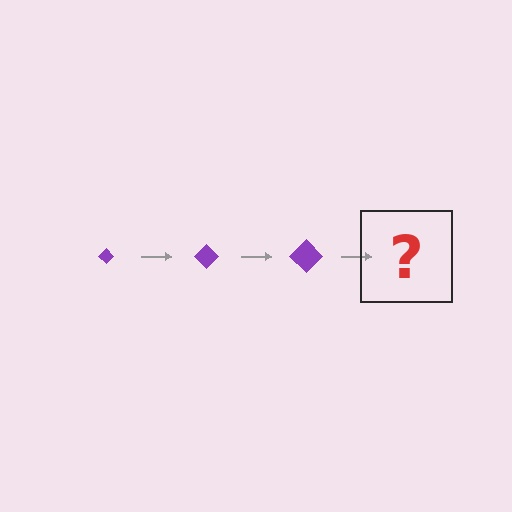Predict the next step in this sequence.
The next step is a purple diamond, larger than the previous one.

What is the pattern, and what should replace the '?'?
The pattern is that the diamond gets progressively larger each step. The '?' should be a purple diamond, larger than the previous one.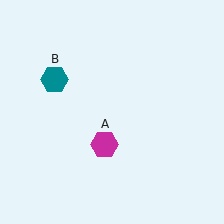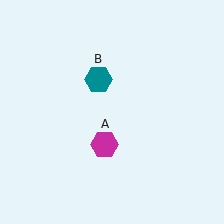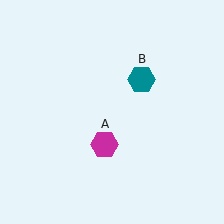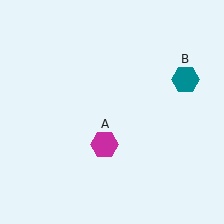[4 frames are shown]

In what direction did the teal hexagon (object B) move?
The teal hexagon (object B) moved right.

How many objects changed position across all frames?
1 object changed position: teal hexagon (object B).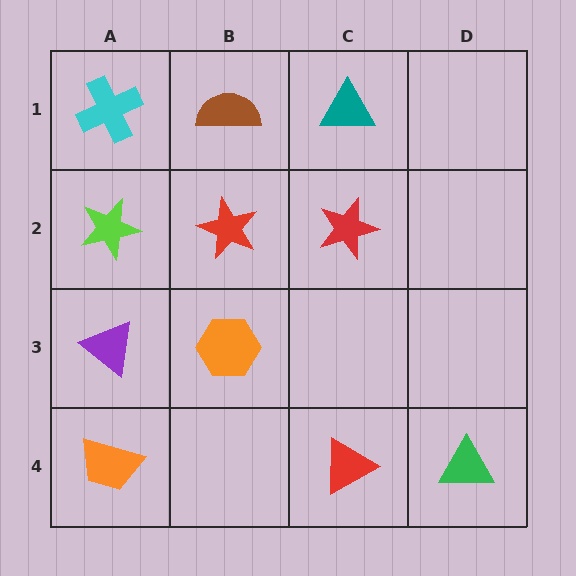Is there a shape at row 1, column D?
No, that cell is empty.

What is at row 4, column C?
A red triangle.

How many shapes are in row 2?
3 shapes.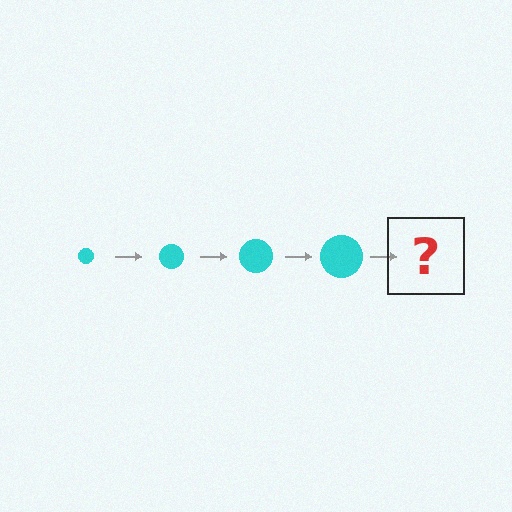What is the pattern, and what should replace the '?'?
The pattern is that the circle gets progressively larger each step. The '?' should be a cyan circle, larger than the previous one.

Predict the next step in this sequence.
The next step is a cyan circle, larger than the previous one.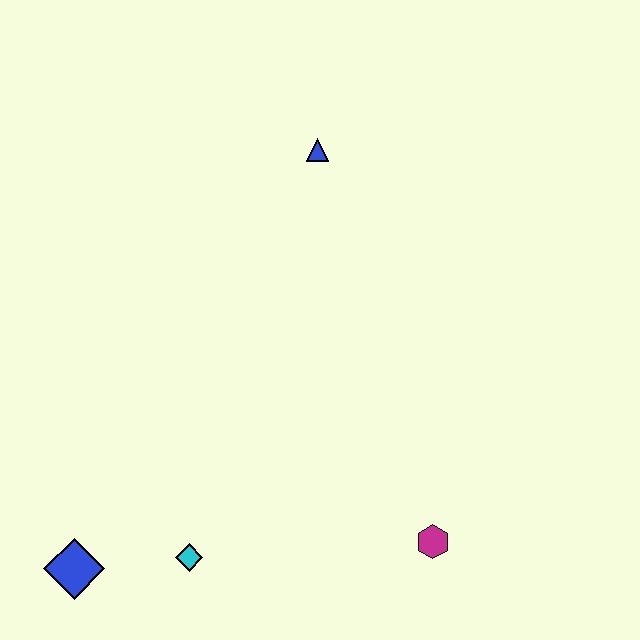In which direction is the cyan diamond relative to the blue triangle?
The cyan diamond is below the blue triangle.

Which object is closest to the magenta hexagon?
The cyan diamond is closest to the magenta hexagon.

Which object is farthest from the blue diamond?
The blue triangle is farthest from the blue diamond.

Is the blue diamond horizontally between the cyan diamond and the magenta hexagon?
No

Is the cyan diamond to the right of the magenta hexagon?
No